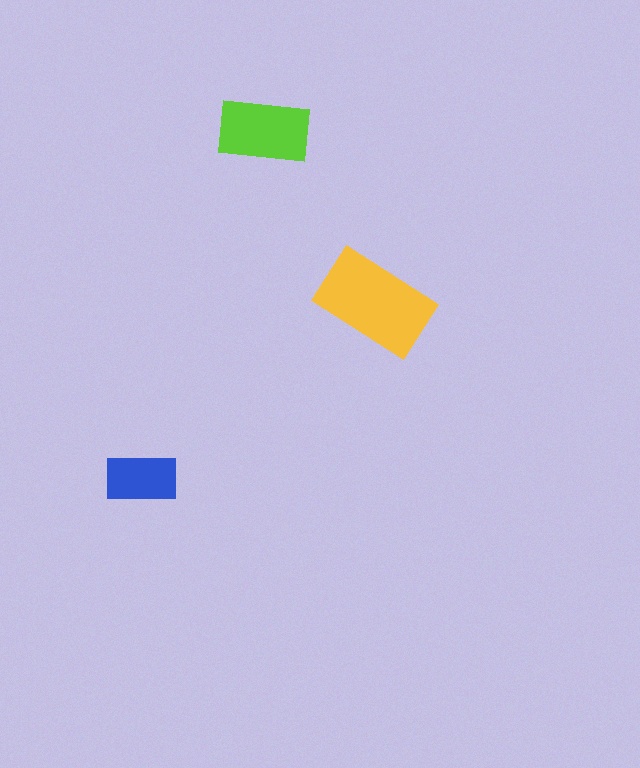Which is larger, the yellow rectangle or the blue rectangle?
The yellow one.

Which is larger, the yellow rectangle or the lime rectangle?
The yellow one.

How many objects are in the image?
There are 3 objects in the image.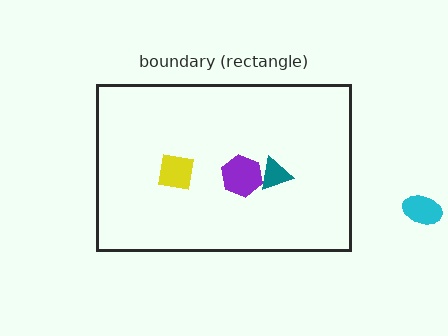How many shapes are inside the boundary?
3 inside, 1 outside.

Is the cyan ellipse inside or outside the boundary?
Outside.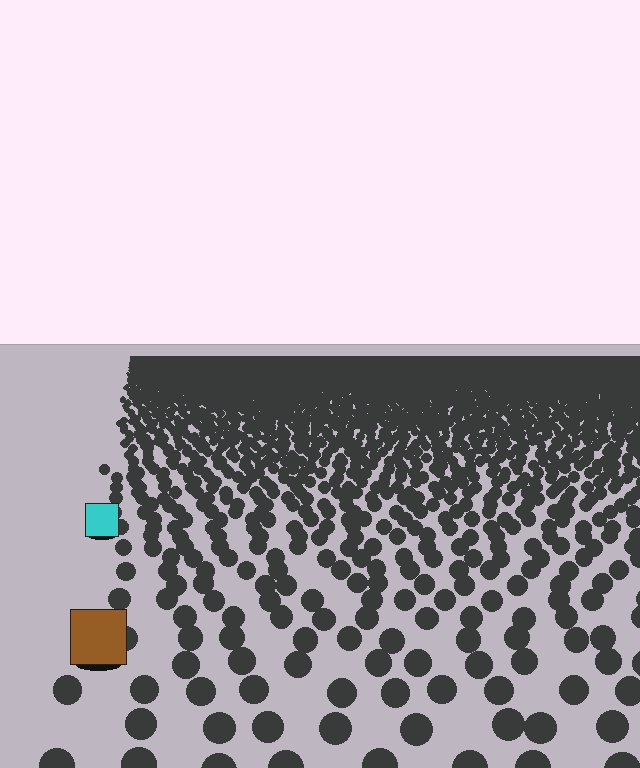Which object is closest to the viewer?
The brown square is closest. The texture marks near it are larger and more spread out.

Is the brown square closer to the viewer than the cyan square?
Yes. The brown square is closer — you can tell from the texture gradient: the ground texture is coarser near it.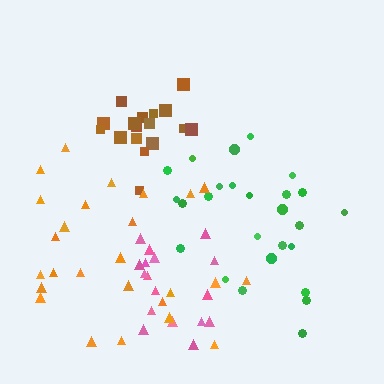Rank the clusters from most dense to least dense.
brown, pink, orange, green.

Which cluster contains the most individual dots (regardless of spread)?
Green (26).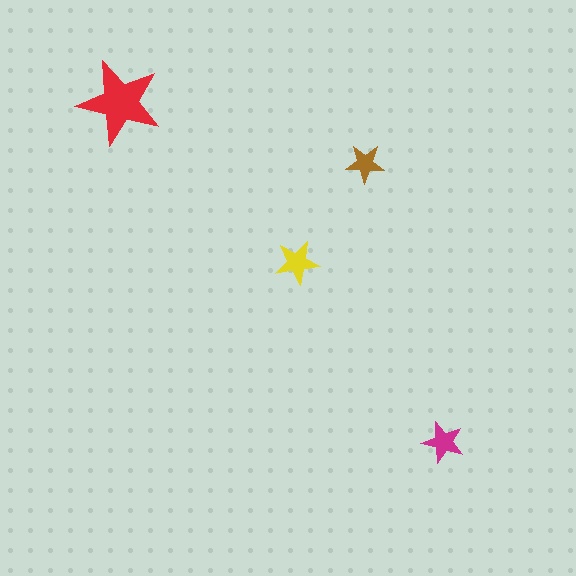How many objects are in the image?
There are 4 objects in the image.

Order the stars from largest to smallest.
the red one, the yellow one, the magenta one, the brown one.